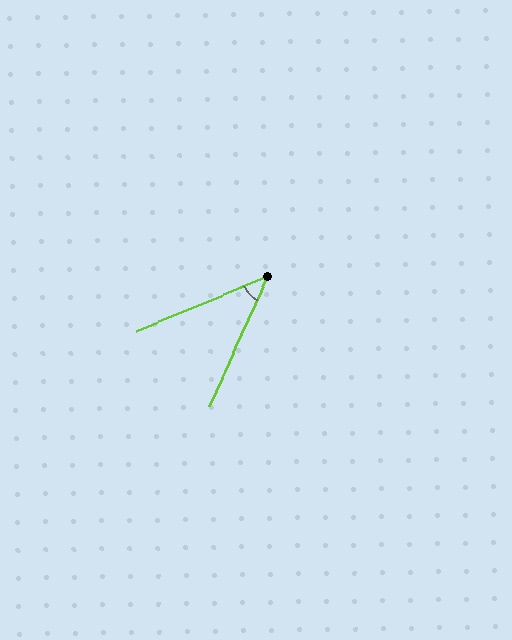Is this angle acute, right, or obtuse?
It is acute.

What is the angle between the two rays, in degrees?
Approximately 43 degrees.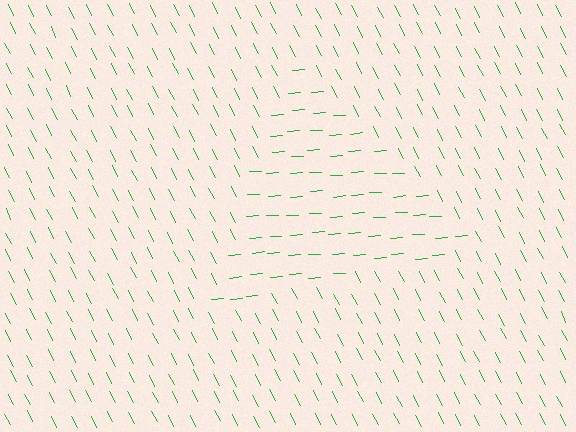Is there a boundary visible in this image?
Yes, there is a texture boundary formed by a change in line orientation.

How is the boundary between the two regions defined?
The boundary is defined purely by a change in line orientation (approximately 67 degrees difference). All lines are the same color and thickness.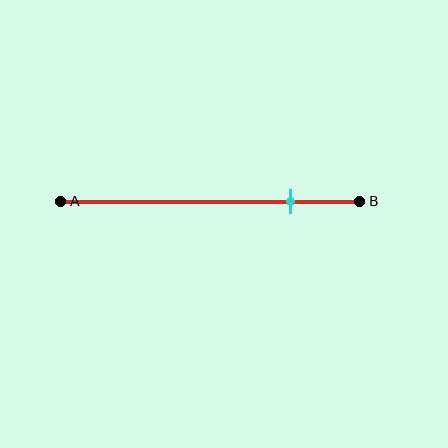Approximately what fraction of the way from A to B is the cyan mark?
The cyan mark is approximately 75% of the way from A to B.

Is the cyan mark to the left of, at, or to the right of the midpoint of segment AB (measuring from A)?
The cyan mark is to the right of the midpoint of segment AB.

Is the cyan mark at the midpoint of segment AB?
No, the mark is at about 75% from A, not at the 50% midpoint.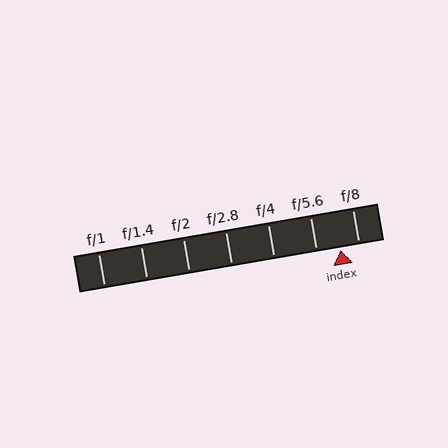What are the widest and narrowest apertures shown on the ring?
The widest aperture shown is f/1 and the narrowest is f/8.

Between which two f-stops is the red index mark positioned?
The index mark is between f/5.6 and f/8.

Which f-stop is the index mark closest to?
The index mark is closest to f/8.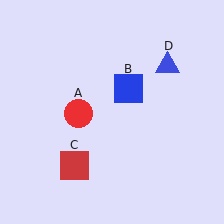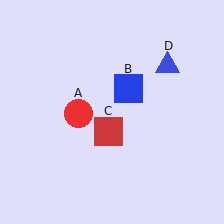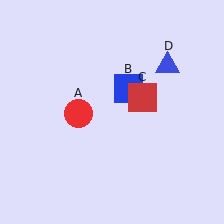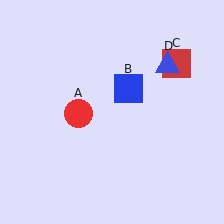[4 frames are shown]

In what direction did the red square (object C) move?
The red square (object C) moved up and to the right.